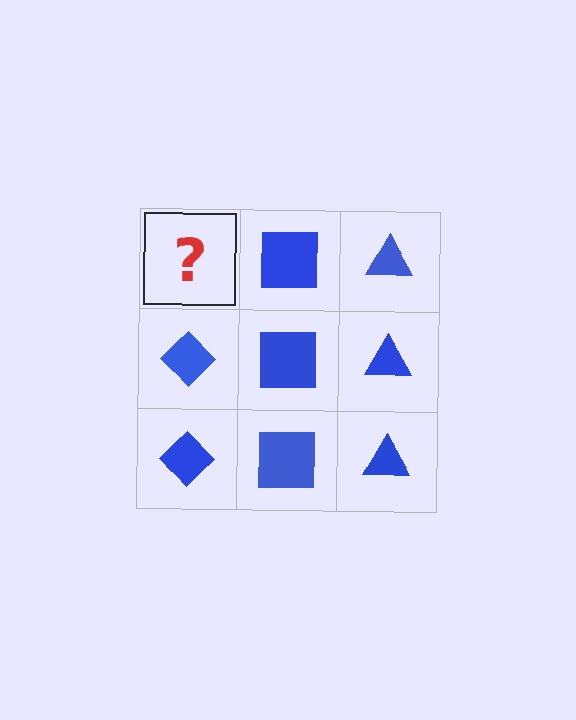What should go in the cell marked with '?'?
The missing cell should contain a blue diamond.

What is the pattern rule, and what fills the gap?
The rule is that each column has a consistent shape. The gap should be filled with a blue diamond.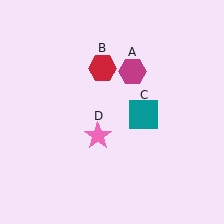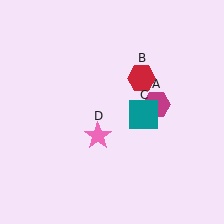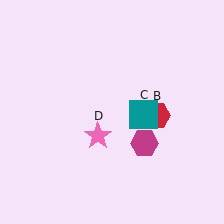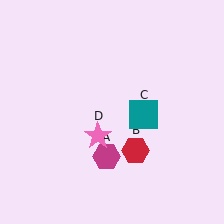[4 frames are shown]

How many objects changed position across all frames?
2 objects changed position: magenta hexagon (object A), red hexagon (object B).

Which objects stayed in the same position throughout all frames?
Teal square (object C) and pink star (object D) remained stationary.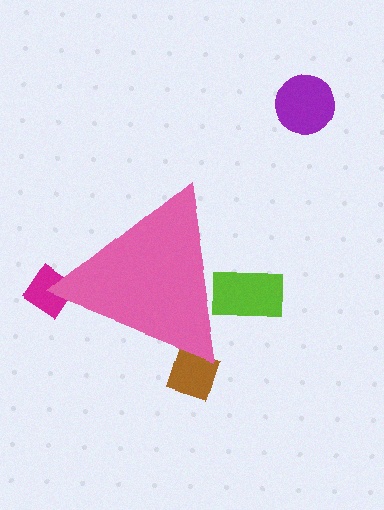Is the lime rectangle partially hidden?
Yes, the lime rectangle is partially hidden behind the pink triangle.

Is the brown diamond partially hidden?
Yes, the brown diamond is partially hidden behind the pink triangle.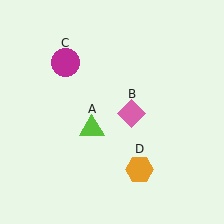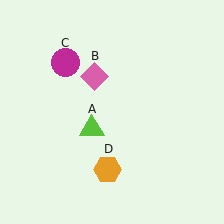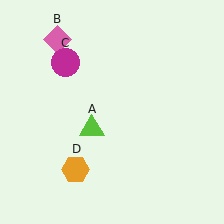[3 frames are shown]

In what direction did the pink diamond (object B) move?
The pink diamond (object B) moved up and to the left.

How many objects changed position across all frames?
2 objects changed position: pink diamond (object B), orange hexagon (object D).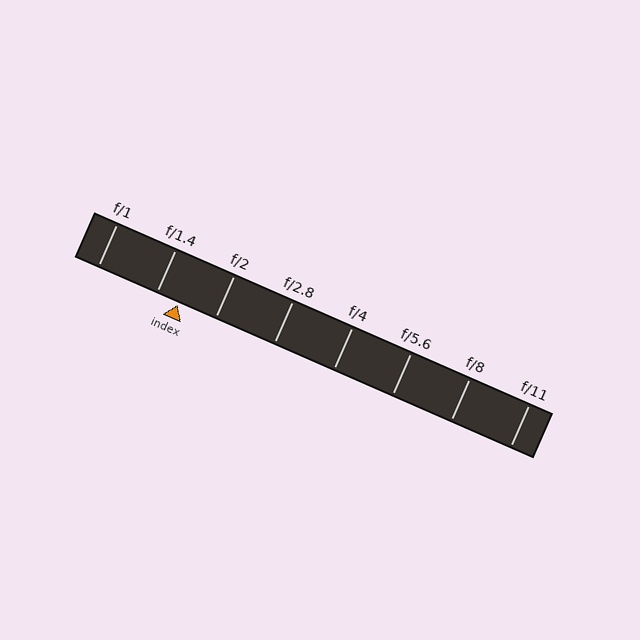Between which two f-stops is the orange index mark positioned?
The index mark is between f/1.4 and f/2.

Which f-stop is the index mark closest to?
The index mark is closest to f/1.4.